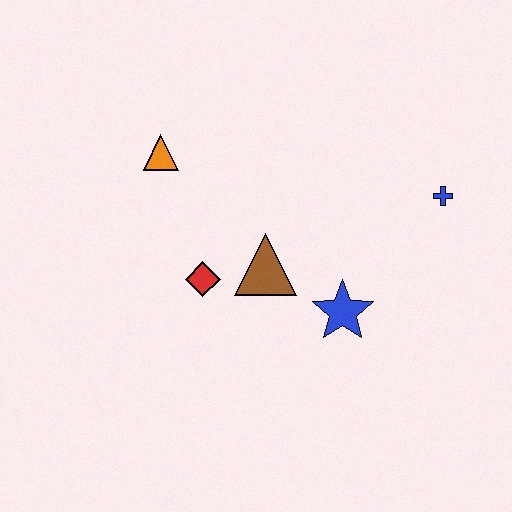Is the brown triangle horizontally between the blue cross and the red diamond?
Yes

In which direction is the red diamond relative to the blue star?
The red diamond is to the left of the blue star.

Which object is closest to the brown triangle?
The red diamond is closest to the brown triangle.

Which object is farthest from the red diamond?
The blue cross is farthest from the red diamond.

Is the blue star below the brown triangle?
Yes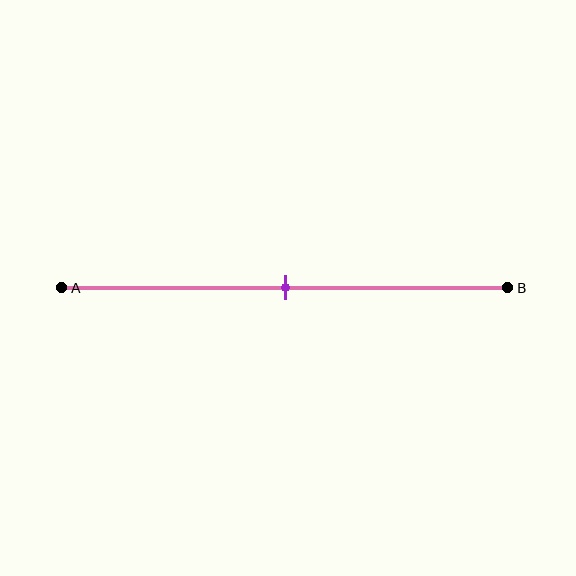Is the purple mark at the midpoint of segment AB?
Yes, the mark is approximately at the midpoint.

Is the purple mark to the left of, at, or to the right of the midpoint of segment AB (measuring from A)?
The purple mark is approximately at the midpoint of segment AB.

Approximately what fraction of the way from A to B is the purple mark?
The purple mark is approximately 50% of the way from A to B.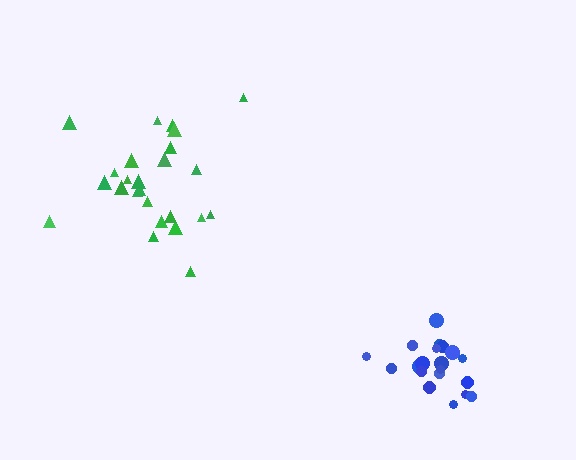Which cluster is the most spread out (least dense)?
Green.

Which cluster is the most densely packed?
Blue.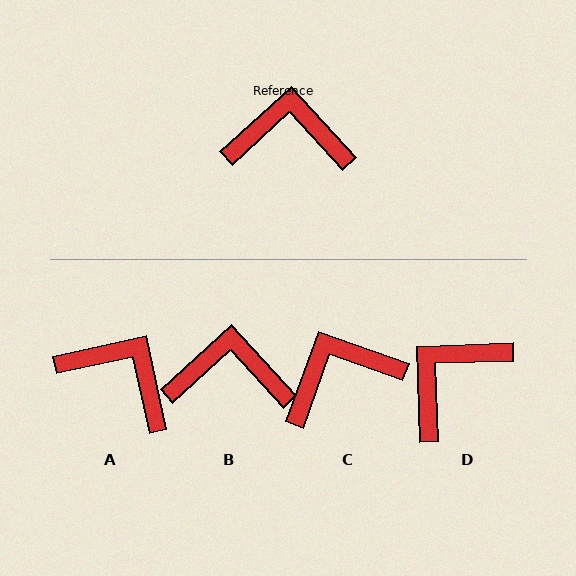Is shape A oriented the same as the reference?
No, it is off by about 30 degrees.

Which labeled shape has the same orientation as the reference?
B.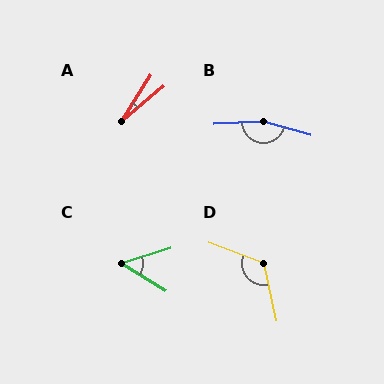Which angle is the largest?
B, at approximately 161 degrees.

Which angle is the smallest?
A, at approximately 17 degrees.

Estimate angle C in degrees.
Approximately 49 degrees.